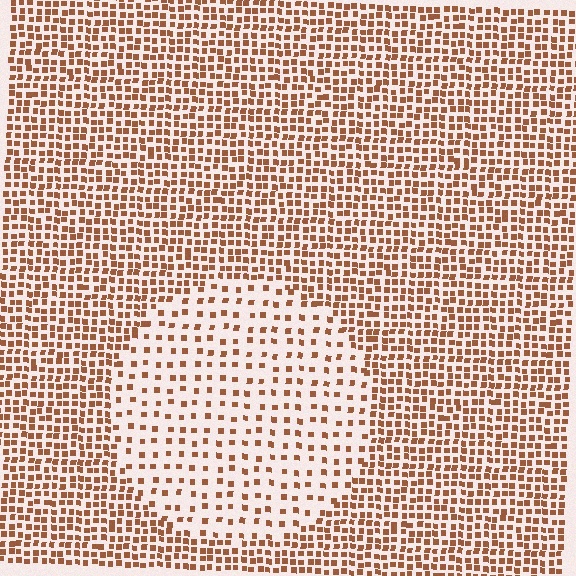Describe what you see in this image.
The image contains small brown elements arranged at two different densities. A circle-shaped region is visible where the elements are less densely packed than the surrounding area.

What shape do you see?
I see a circle.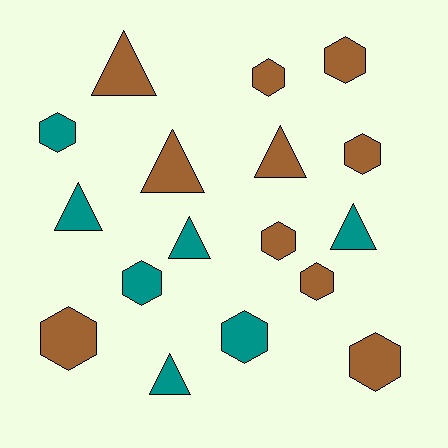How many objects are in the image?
There are 17 objects.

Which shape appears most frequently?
Hexagon, with 10 objects.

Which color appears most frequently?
Brown, with 10 objects.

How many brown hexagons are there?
There are 7 brown hexagons.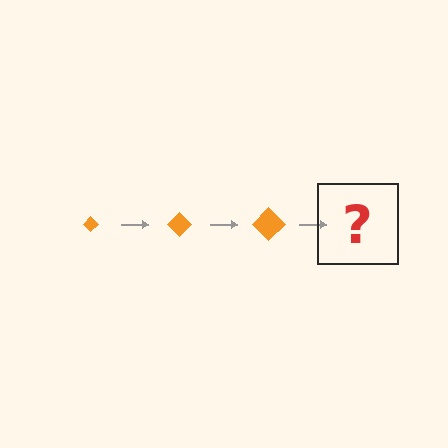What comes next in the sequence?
The next element should be an orange diamond, larger than the previous one.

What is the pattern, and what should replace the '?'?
The pattern is that the diamond gets progressively larger each step. The '?' should be an orange diamond, larger than the previous one.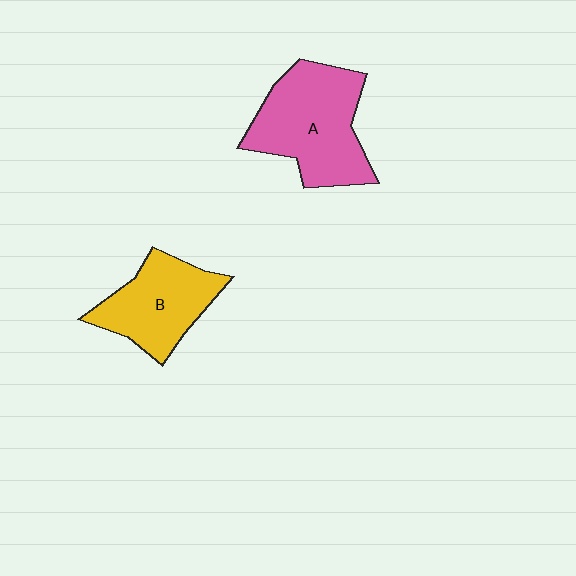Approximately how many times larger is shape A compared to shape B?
Approximately 1.3 times.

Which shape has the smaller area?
Shape B (yellow).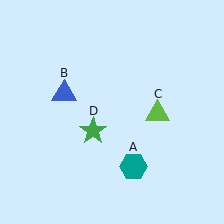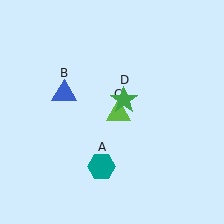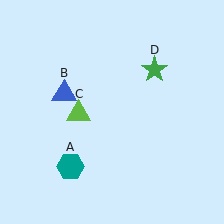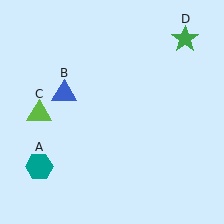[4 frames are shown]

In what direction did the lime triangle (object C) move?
The lime triangle (object C) moved left.